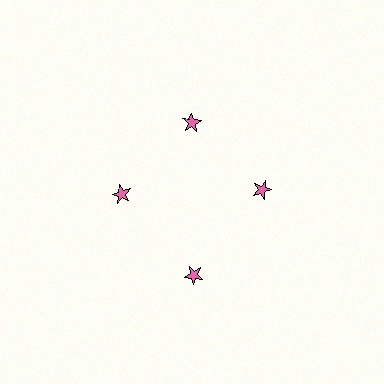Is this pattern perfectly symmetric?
No. The 4 pink stars are arranged in a ring, but one element near the 6 o'clock position is pushed outward from the center, breaking the 4-fold rotational symmetry.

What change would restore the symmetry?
The symmetry would be restored by moving it inward, back onto the ring so that all 4 stars sit at equal angles and equal distance from the center.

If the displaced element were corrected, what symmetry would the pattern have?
It would have 4-fold rotational symmetry — the pattern would map onto itself every 90 degrees.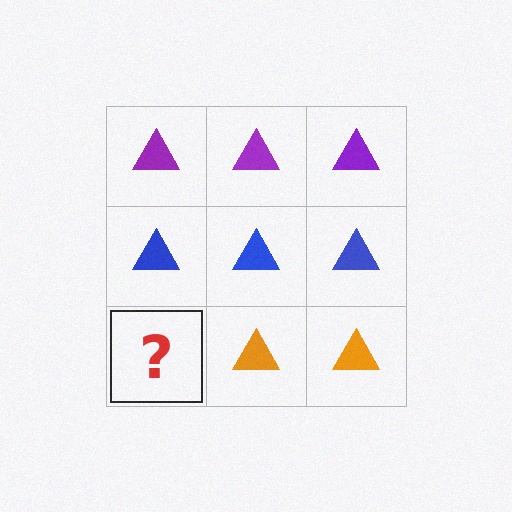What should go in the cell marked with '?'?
The missing cell should contain an orange triangle.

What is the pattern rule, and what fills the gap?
The rule is that each row has a consistent color. The gap should be filled with an orange triangle.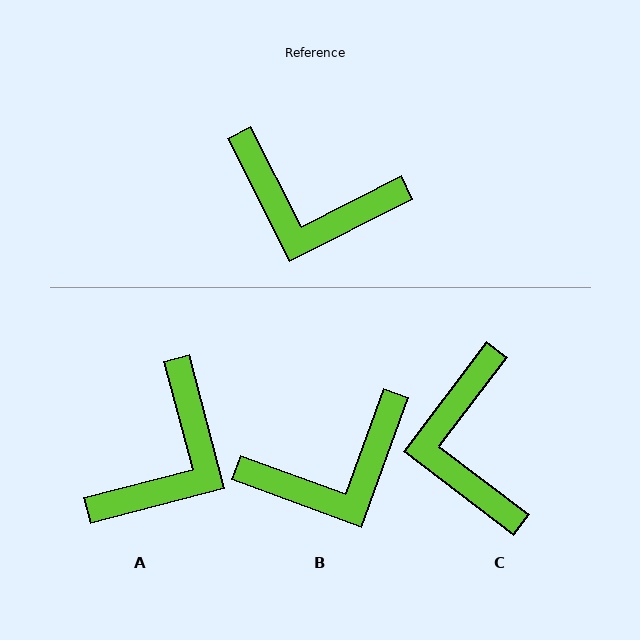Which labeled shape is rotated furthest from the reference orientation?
A, about 78 degrees away.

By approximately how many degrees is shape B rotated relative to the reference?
Approximately 43 degrees counter-clockwise.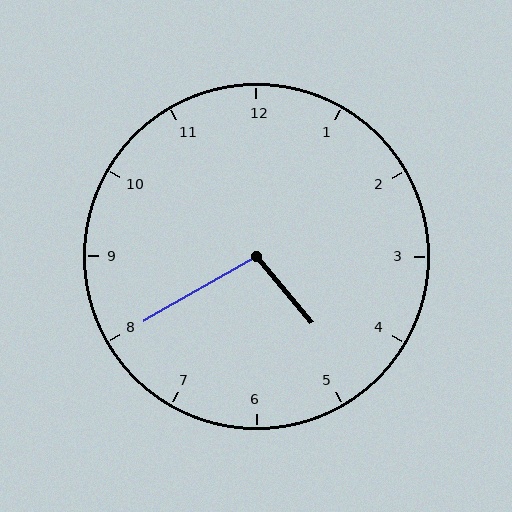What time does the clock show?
4:40.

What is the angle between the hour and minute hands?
Approximately 100 degrees.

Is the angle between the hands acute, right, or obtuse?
It is obtuse.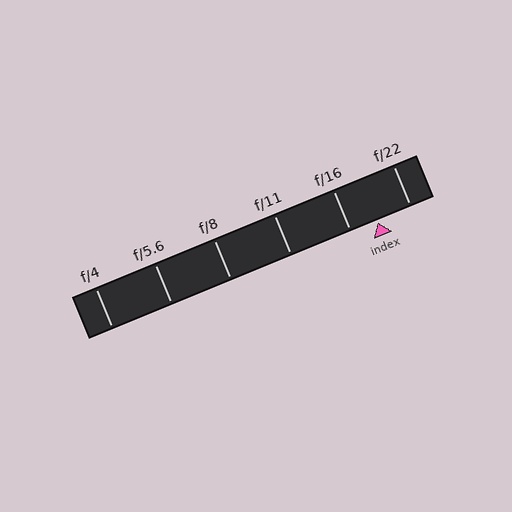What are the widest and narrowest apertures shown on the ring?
The widest aperture shown is f/4 and the narrowest is f/22.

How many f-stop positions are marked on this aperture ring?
There are 6 f-stop positions marked.